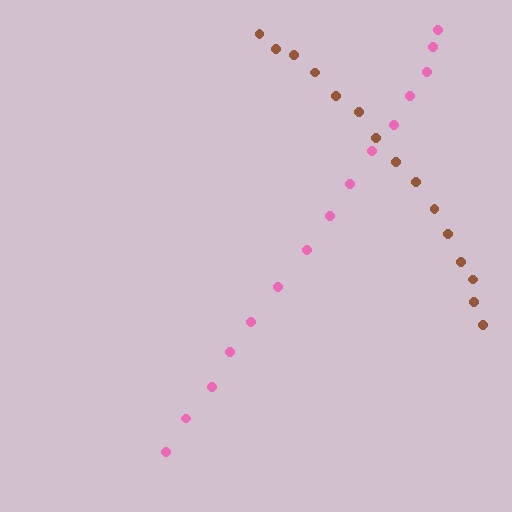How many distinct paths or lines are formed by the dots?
There are 2 distinct paths.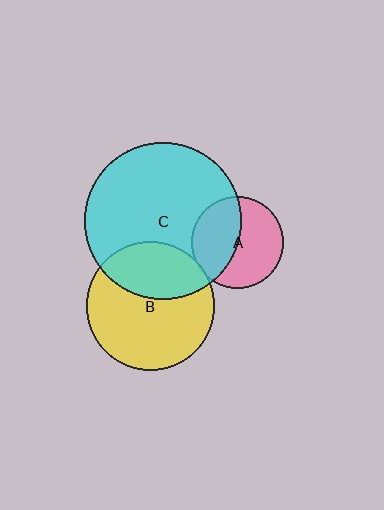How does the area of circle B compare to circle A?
Approximately 1.9 times.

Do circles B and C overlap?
Yes.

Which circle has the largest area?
Circle C (cyan).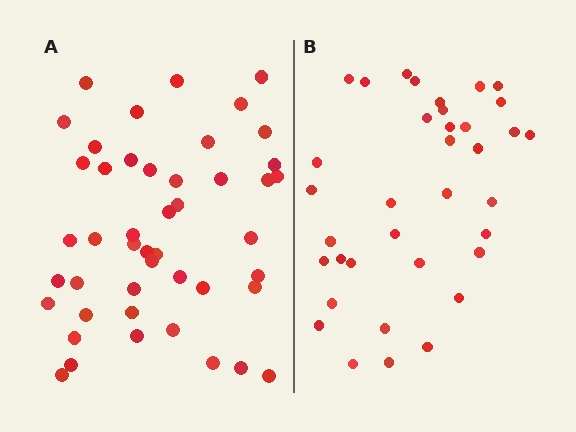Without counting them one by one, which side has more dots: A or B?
Region A (the left region) has more dots.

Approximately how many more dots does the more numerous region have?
Region A has roughly 10 or so more dots than region B.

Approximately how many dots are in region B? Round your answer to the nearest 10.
About 40 dots. (The exact count is 36, which rounds to 40.)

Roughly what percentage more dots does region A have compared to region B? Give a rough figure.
About 30% more.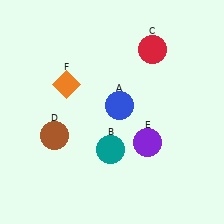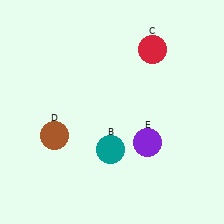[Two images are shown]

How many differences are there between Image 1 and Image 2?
There are 2 differences between the two images.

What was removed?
The orange diamond (F), the blue circle (A) were removed in Image 2.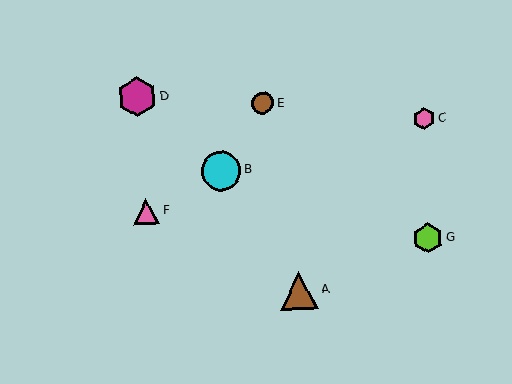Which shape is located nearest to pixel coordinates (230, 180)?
The cyan circle (labeled B) at (221, 171) is nearest to that location.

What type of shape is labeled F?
Shape F is a pink triangle.